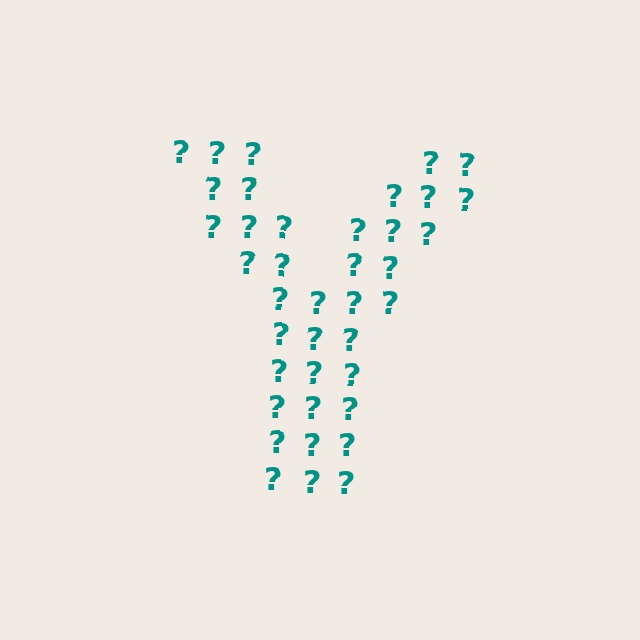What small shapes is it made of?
It is made of small question marks.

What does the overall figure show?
The overall figure shows the letter Y.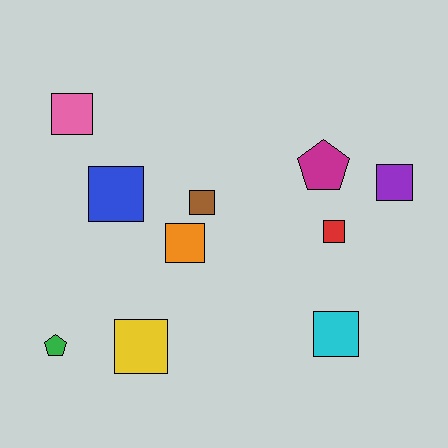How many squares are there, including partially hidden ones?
There are 8 squares.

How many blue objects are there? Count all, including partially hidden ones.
There is 1 blue object.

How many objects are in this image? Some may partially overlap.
There are 10 objects.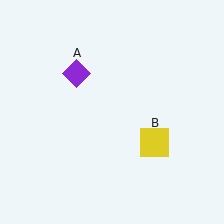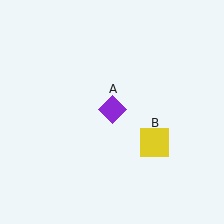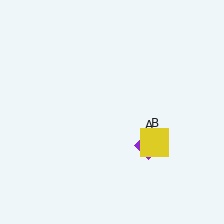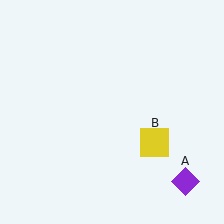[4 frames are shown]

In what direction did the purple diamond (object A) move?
The purple diamond (object A) moved down and to the right.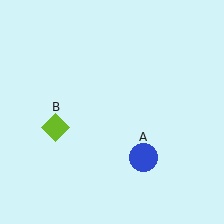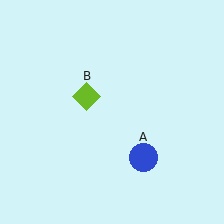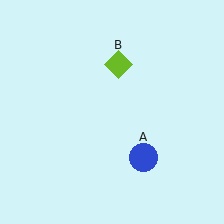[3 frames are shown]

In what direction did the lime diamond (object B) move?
The lime diamond (object B) moved up and to the right.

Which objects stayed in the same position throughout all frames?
Blue circle (object A) remained stationary.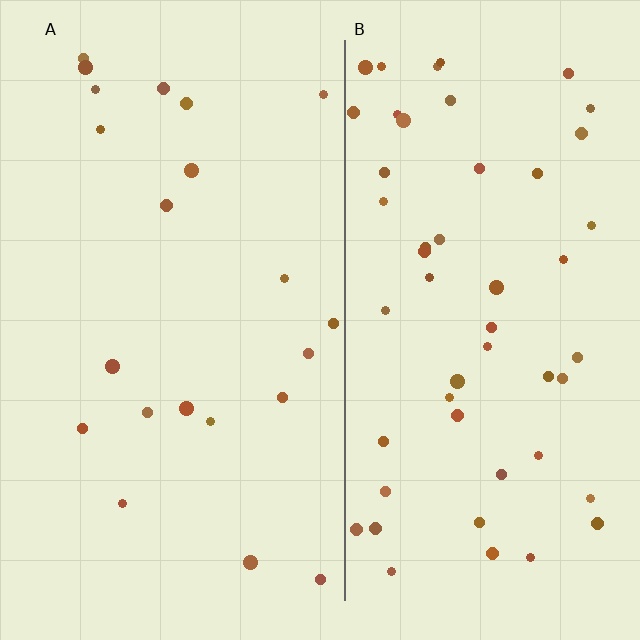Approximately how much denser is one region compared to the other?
Approximately 2.4× — region B over region A.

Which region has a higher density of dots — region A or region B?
B (the right).